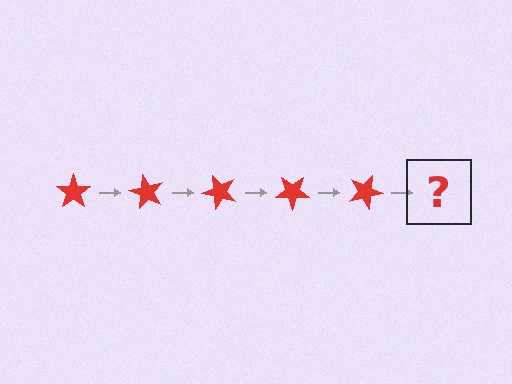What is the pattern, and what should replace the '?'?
The pattern is that the star rotates 60 degrees each step. The '?' should be a red star rotated 300 degrees.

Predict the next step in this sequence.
The next step is a red star rotated 300 degrees.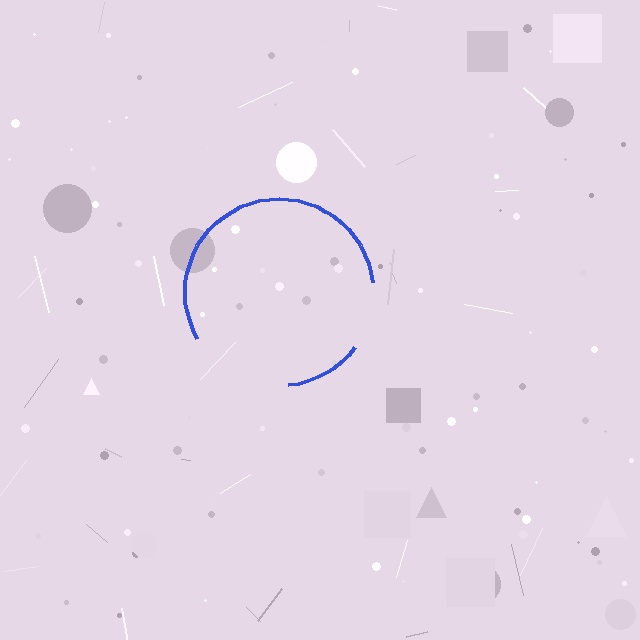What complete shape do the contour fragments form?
The contour fragments form a circle.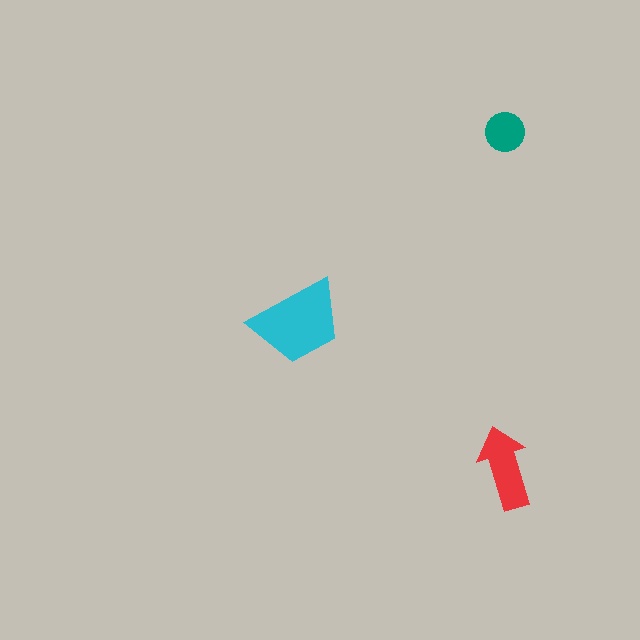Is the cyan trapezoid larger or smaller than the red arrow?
Larger.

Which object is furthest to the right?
The teal circle is rightmost.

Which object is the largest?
The cyan trapezoid.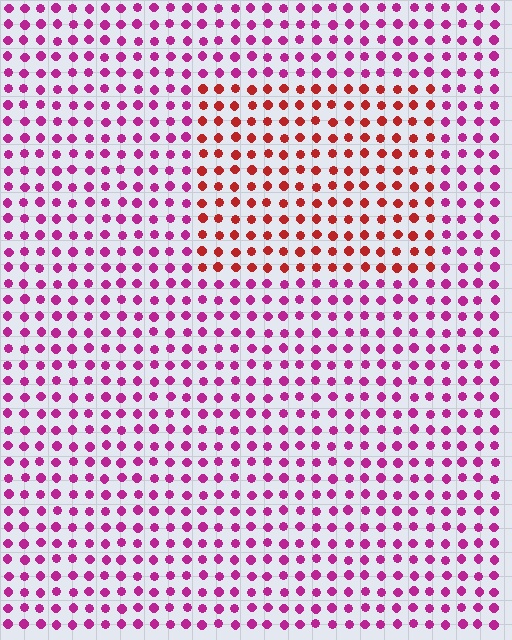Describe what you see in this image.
The image is filled with small magenta elements in a uniform arrangement. A rectangle-shaped region is visible where the elements are tinted to a slightly different hue, forming a subtle color boundary.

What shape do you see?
I see a rectangle.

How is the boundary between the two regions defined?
The boundary is defined purely by a slight shift in hue (about 44 degrees). Spacing, size, and orientation are identical on both sides.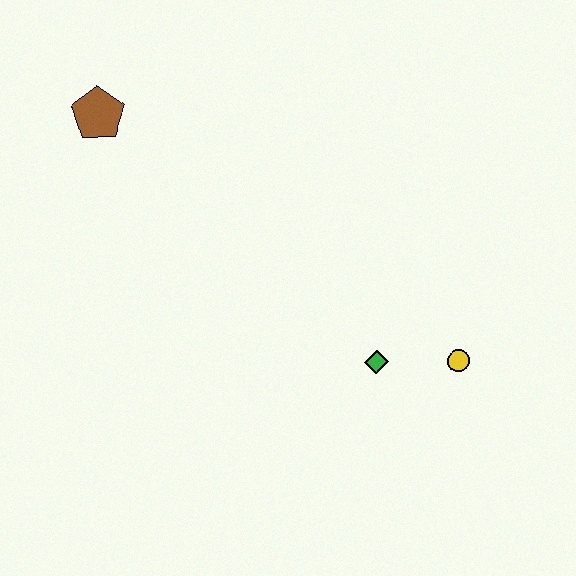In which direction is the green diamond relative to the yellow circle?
The green diamond is to the left of the yellow circle.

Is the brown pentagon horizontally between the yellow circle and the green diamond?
No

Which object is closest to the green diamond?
The yellow circle is closest to the green diamond.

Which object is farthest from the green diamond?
The brown pentagon is farthest from the green diamond.